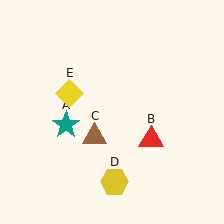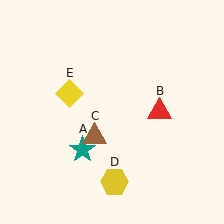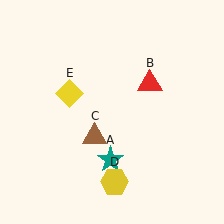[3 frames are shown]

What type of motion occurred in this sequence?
The teal star (object A), red triangle (object B) rotated counterclockwise around the center of the scene.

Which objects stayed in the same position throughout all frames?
Brown triangle (object C) and yellow hexagon (object D) and yellow diamond (object E) remained stationary.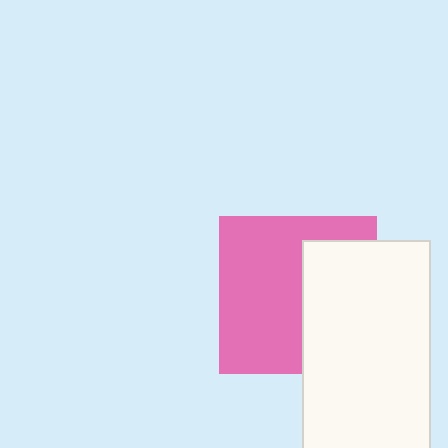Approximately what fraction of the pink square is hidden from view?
Roughly 41% of the pink square is hidden behind the white rectangle.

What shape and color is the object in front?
The object in front is a white rectangle.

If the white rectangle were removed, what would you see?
You would see the complete pink square.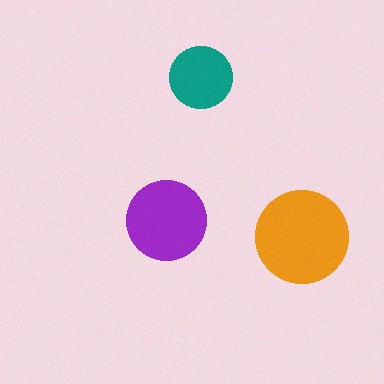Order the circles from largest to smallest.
the orange one, the purple one, the teal one.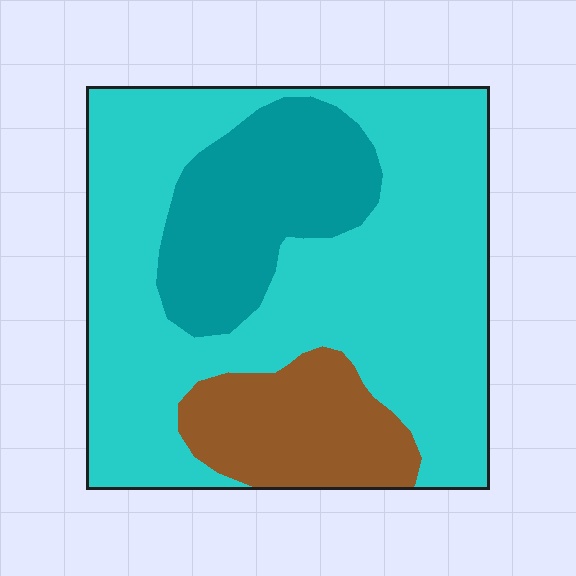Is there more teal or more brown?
Teal.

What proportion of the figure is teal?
Teal takes up about one fifth (1/5) of the figure.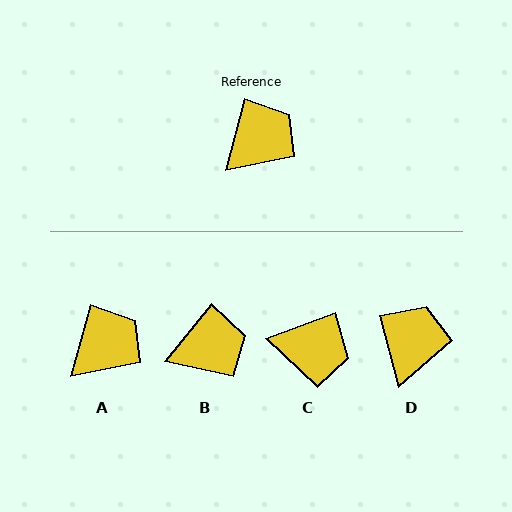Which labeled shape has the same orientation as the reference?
A.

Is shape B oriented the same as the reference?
No, it is off by about 23 degrees.